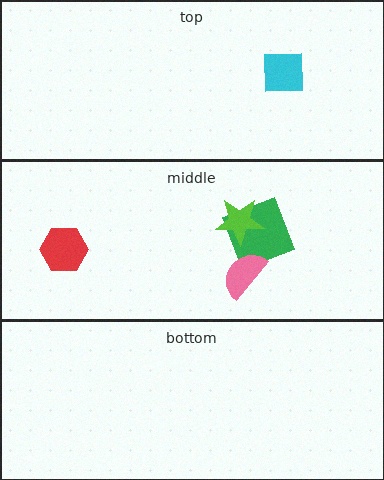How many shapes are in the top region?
1.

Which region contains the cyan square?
The top region.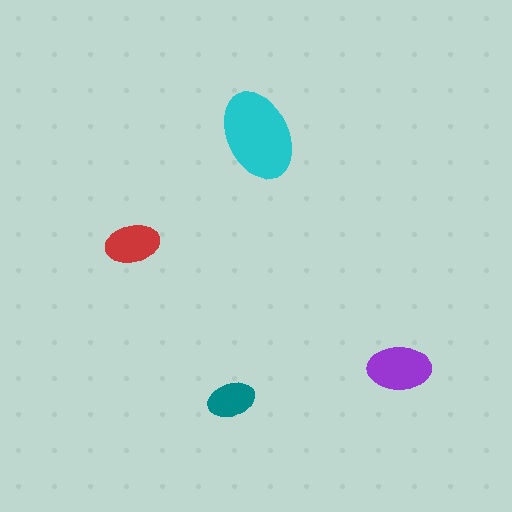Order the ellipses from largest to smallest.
the cyan one, the purple one, the red one, the teal one.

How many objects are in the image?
There are 4 objects in the image.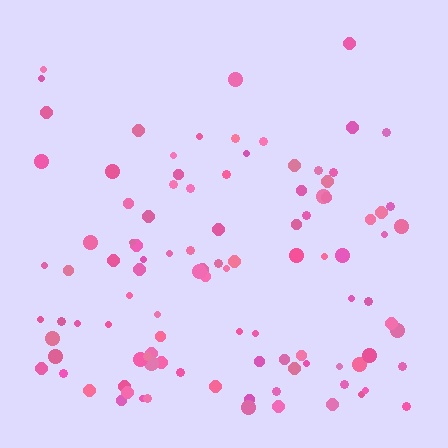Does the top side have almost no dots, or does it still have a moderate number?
Still a moderate number, just noticeably fewer than the bottom.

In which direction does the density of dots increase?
From top to bottom, with the bottom side densest.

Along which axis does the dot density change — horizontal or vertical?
Vertical.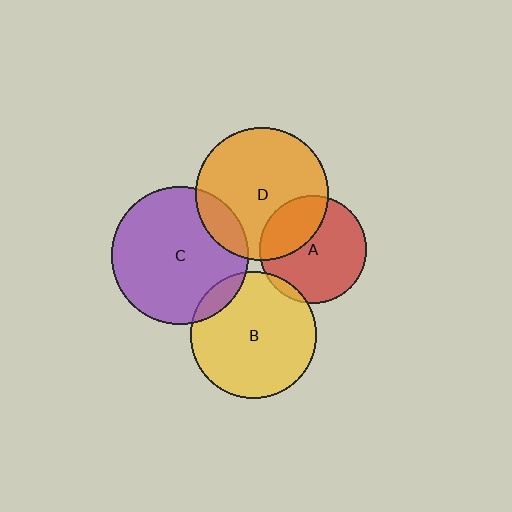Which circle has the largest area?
Circle C (purple).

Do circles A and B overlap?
Yes.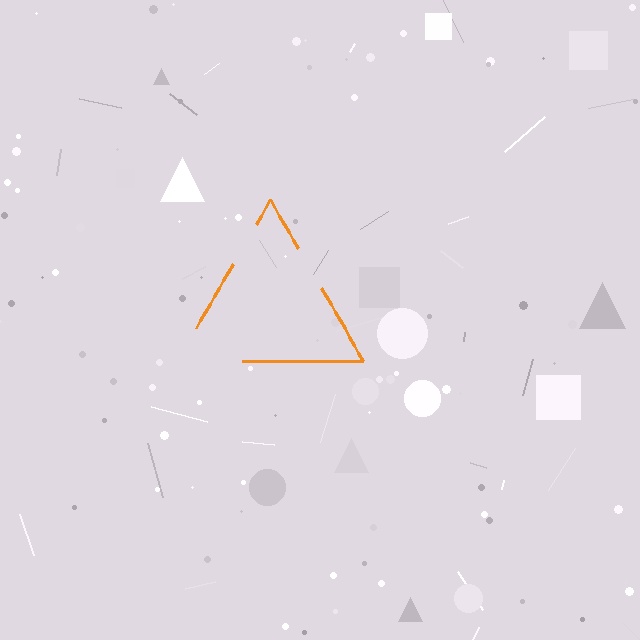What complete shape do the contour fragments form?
The contour fragments form a triangle.